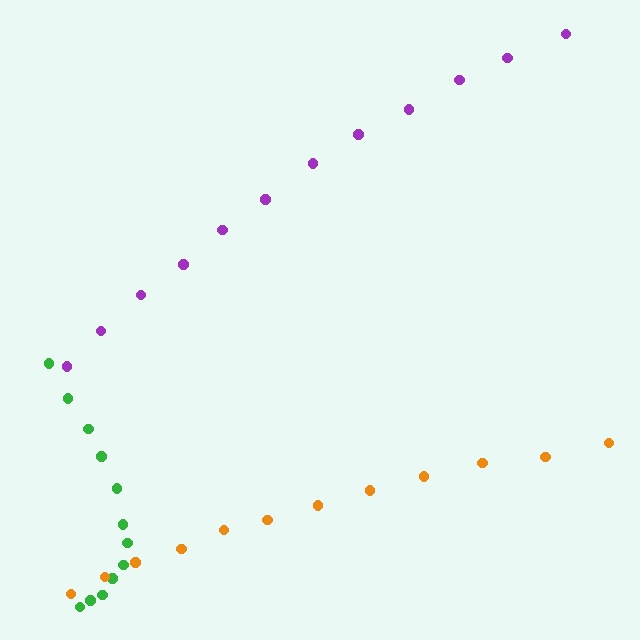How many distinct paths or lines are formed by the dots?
There are 3 distinct paths.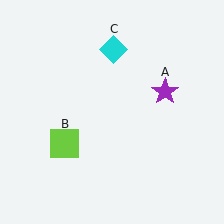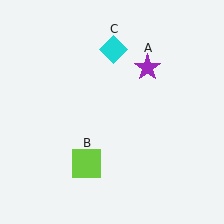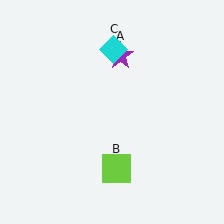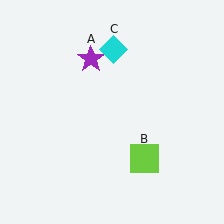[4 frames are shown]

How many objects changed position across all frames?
2 objects changed position: purple star (object A), lime square (object B).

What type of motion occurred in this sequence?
The purple star (object A), lime square (object B) rotated counterclockwise around the center of the scene.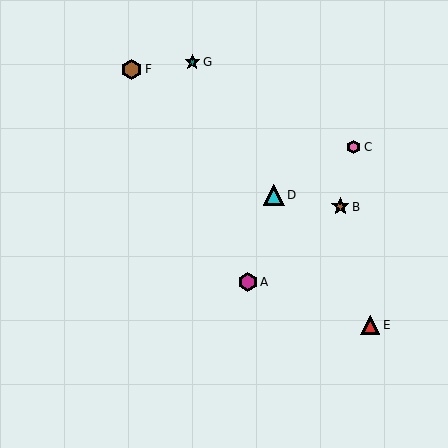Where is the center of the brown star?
The center of the brown star is at (340, 207).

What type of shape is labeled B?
Shape B is a brown star.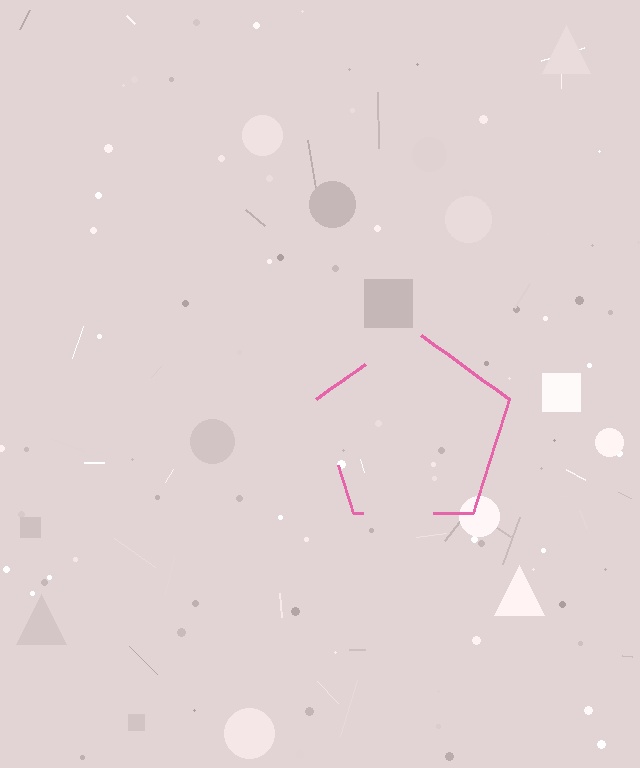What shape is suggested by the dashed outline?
The dashed outline suggests a pentagon.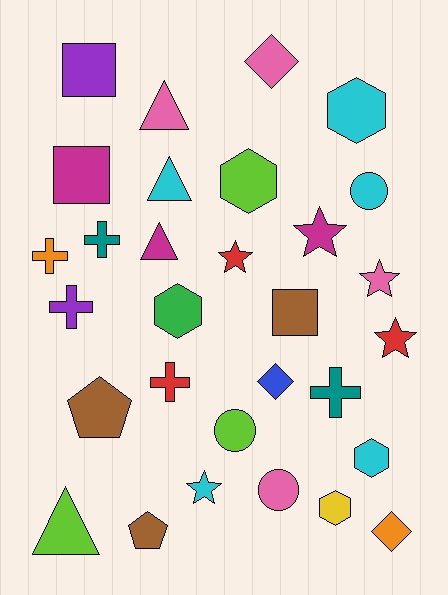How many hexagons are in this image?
There are 5 hexagons.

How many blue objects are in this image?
There is 1 blue object.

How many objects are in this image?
There are 30 objects.